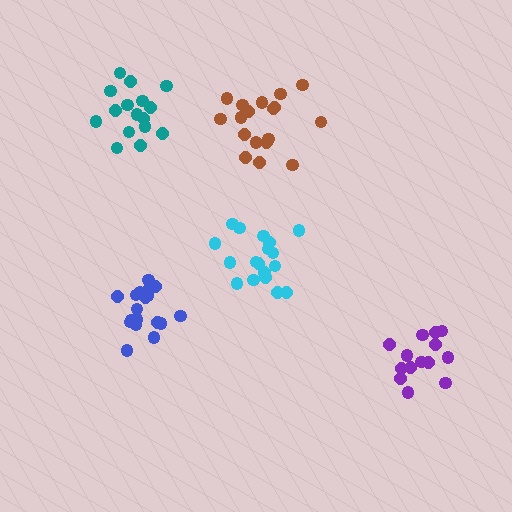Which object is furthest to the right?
The purple cluster is rightmost.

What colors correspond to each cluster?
The clusters are colored: purple, blue, brown, teal, cyan.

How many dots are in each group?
Group 1: 14 dots, Group 2: 18 dots, Group 3: 18 dots, Group 4: 16 dots, Group 5: 18 dots (84 total).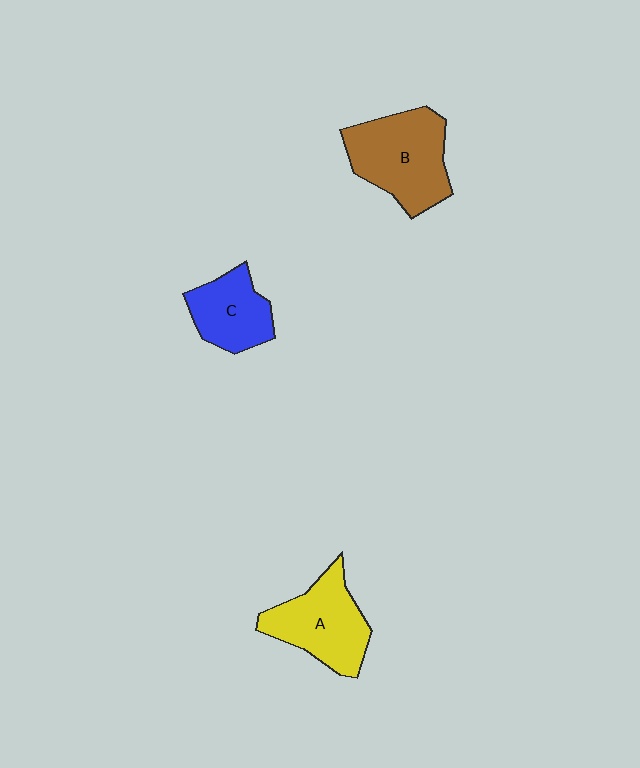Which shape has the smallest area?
Shape C (blue).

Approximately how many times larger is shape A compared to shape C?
Approximately 1.3 times.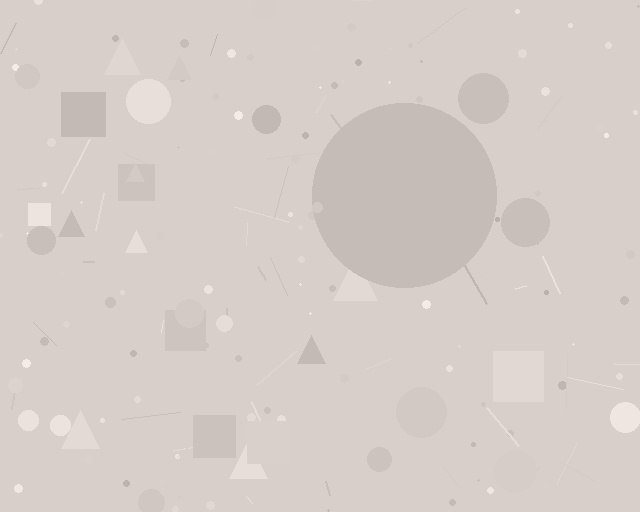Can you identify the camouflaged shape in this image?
The camouflaged shape is a circle.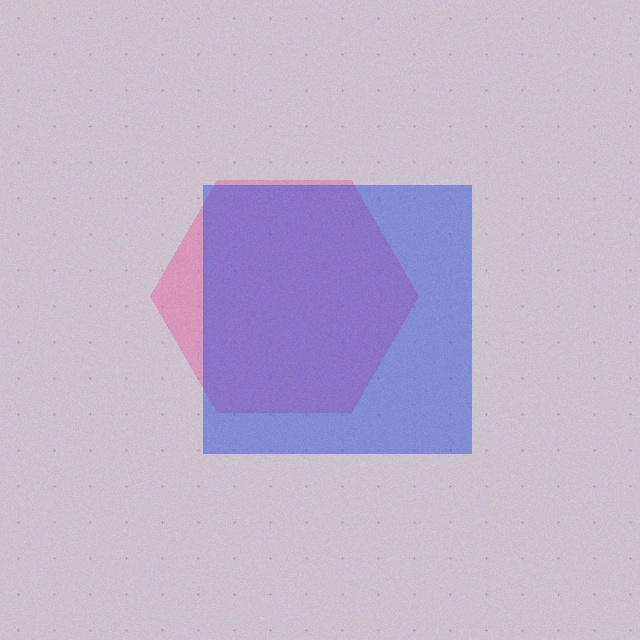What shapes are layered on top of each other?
The layered shapes are: a pink hexagon, a blue square.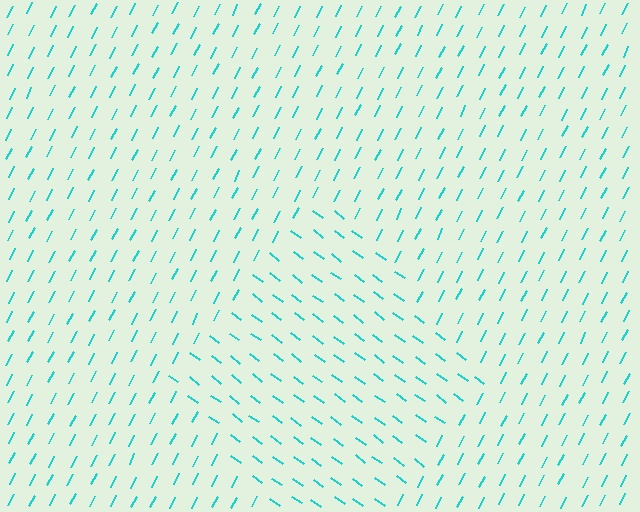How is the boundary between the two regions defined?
The boundary is defined purely by a change in line orientation (approximately 80 degrees difference). All lines are the same color and thickness.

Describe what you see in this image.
The image is filled with small cyan line segments. A diamond region in the image has lines oriented differently from the surrounding lines, creating a visible texture boundary.